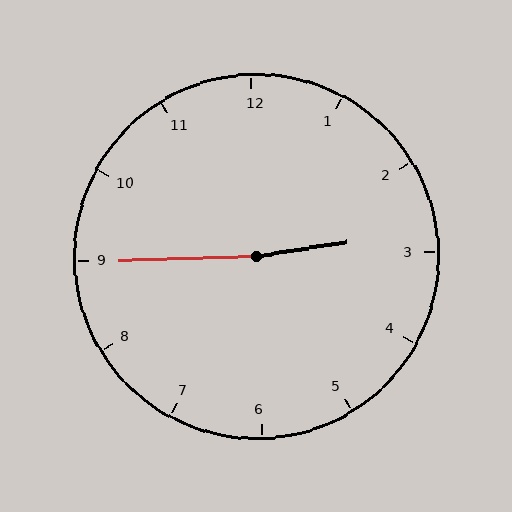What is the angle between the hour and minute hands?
Approximately 172 degrees.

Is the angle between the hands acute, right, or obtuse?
It is obtuse.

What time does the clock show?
2:45.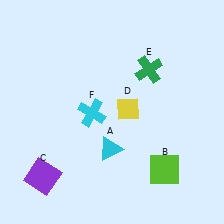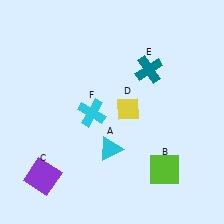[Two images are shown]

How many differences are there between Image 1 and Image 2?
There is 1 difference between the two images.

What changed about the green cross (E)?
In Image 1, E is green. In Image 2, it changed to teal.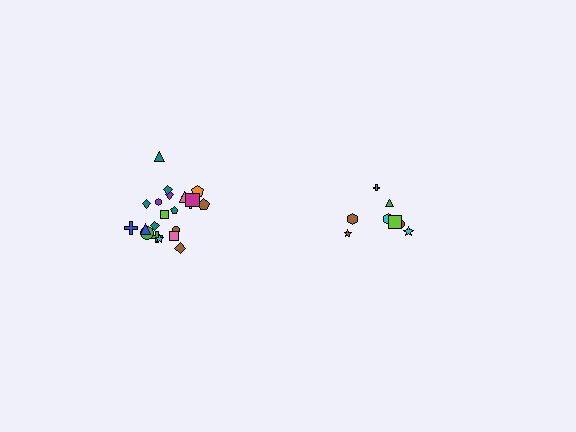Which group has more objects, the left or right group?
The left group.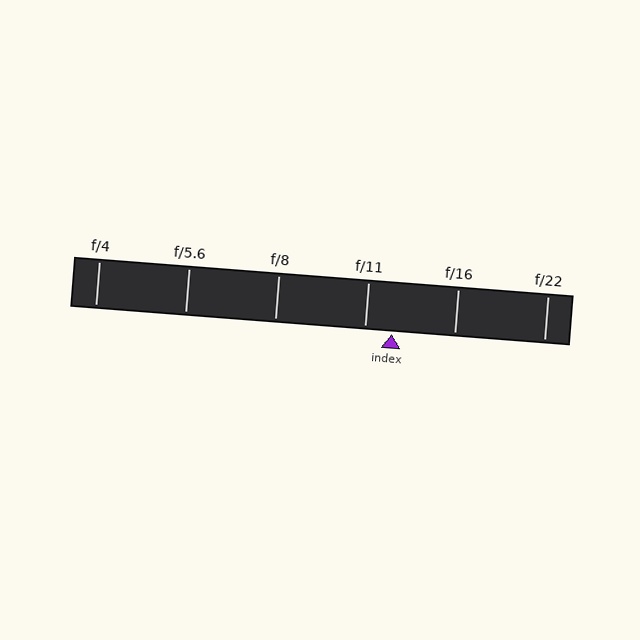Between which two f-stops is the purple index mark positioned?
The index mark is between f/11 and f/16.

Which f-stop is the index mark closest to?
The index mark is closest to f/11.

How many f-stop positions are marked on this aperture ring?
There are 6 f-stop positions marked.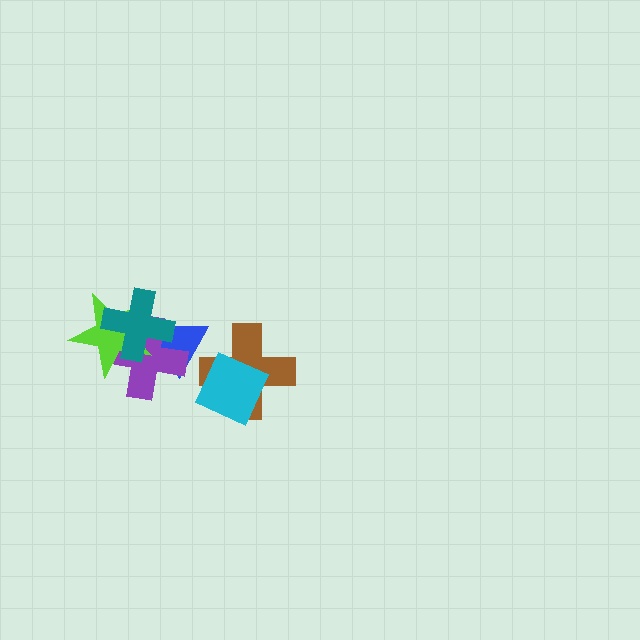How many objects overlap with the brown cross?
2 objects overlap with the brown cross.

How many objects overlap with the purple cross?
3 objects overlap with the purple cross.